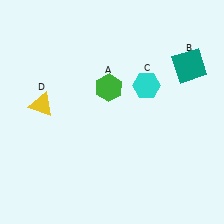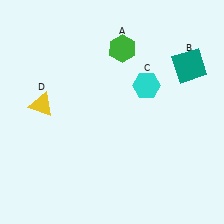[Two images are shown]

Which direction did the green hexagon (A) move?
The green hexagon (A) moved up.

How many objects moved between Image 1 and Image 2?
1 object moved between the two images.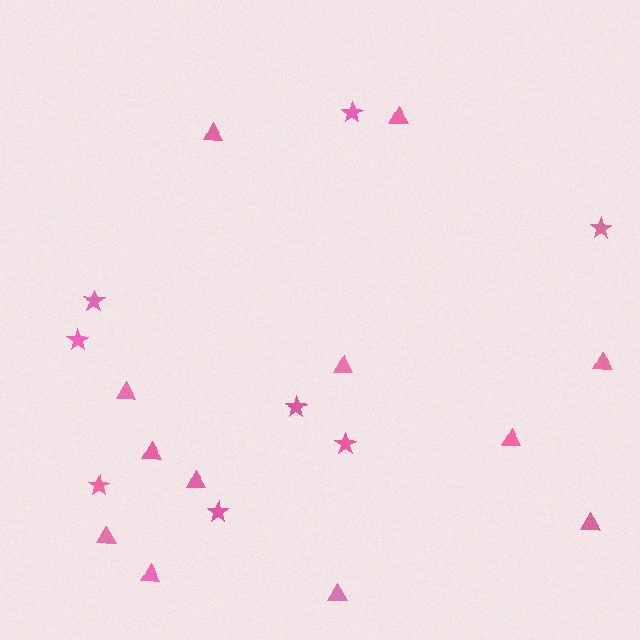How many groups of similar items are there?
There are 2 groups: one group of stars (8) and one group of triangles (12).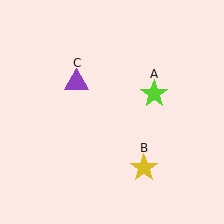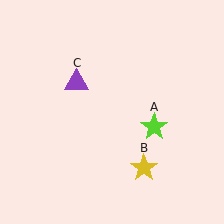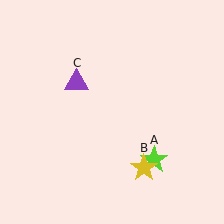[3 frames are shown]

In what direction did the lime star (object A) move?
The lime star (object A) moved down.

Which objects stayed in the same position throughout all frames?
Yellow star (object B) and purple triangle (object C) remained stationary.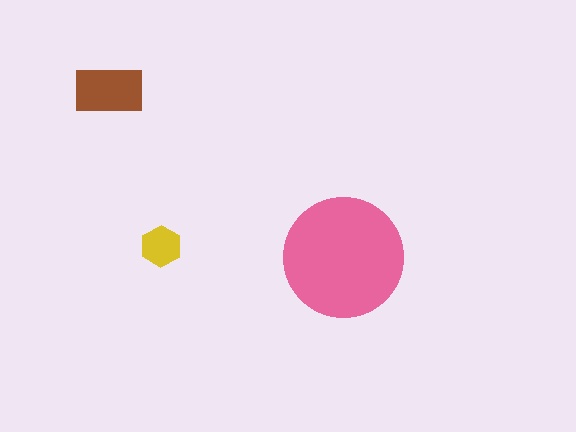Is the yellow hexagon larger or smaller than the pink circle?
Smaller.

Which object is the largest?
The pink circle.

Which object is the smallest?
The yellow hexagon.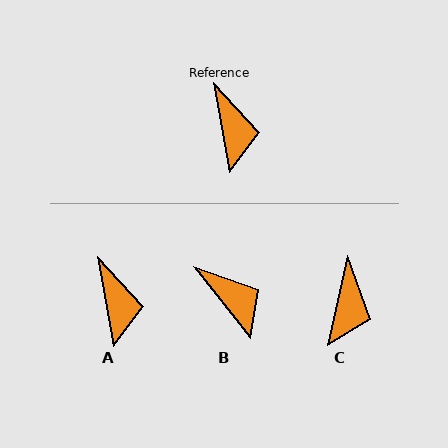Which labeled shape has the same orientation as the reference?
A.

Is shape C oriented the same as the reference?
No, it is off by about 23 degrees.